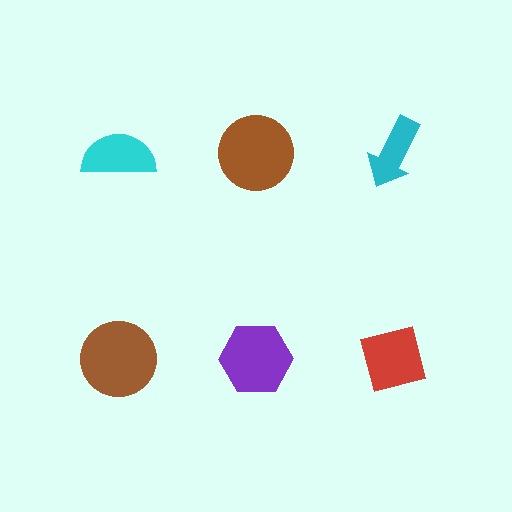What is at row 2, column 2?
A purple hexagon.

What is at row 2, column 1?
A brown circle.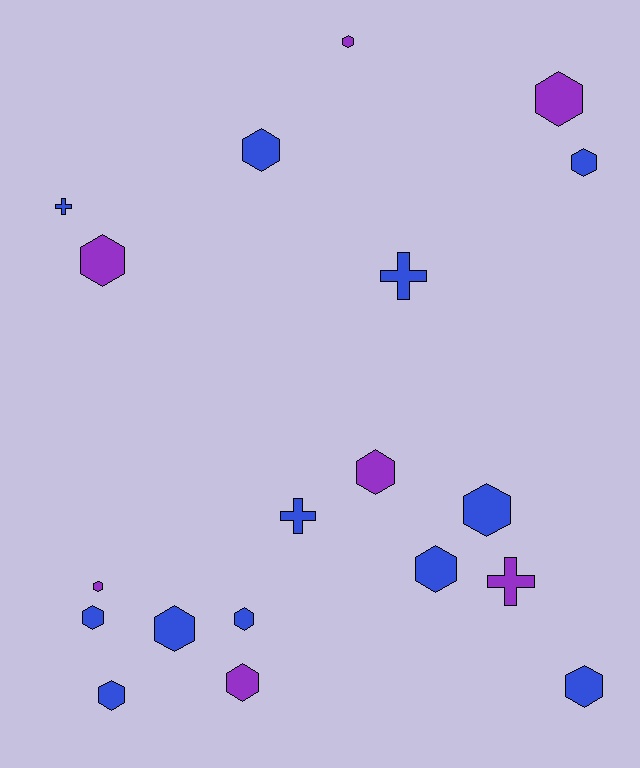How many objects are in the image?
There are 19 objects.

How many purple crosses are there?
There is 1 purple cross.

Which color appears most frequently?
Blue, with 12 objects.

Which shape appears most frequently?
Hexagon, with 15 objects.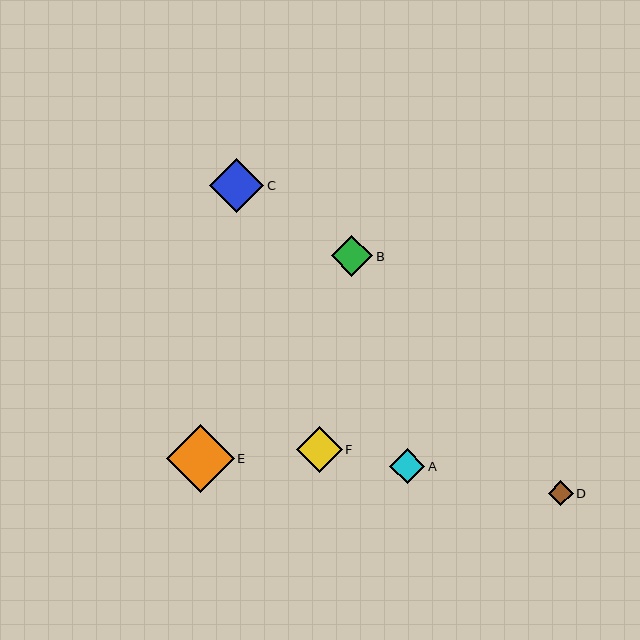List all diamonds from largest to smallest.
From largest to smallest: E, C, F, B, A, D.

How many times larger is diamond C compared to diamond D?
Diamond C is approximately 2.1 times the size of diamond D.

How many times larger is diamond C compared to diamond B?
Diamond C is approximately 1.3 times the size of diamond B.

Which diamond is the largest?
Diamond E is the largest with a size of approximately 68 pixels.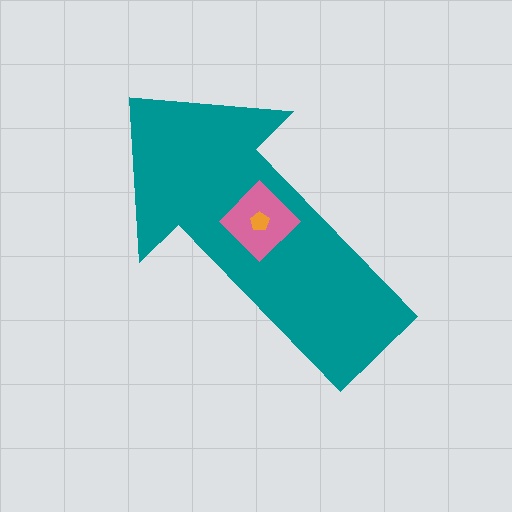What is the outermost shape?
The teal arrow.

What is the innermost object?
The orange pentagon.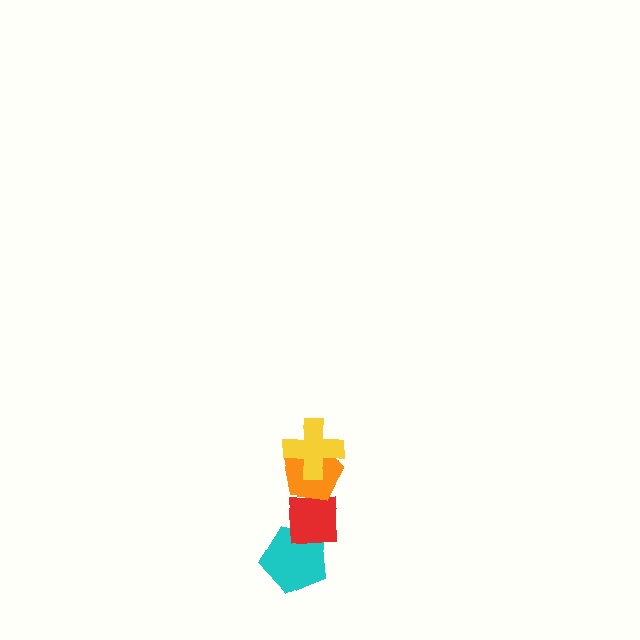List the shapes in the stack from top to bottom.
From top to bottom: the yellow cross, the orange pentagon, the red square, the cyan pentagon.